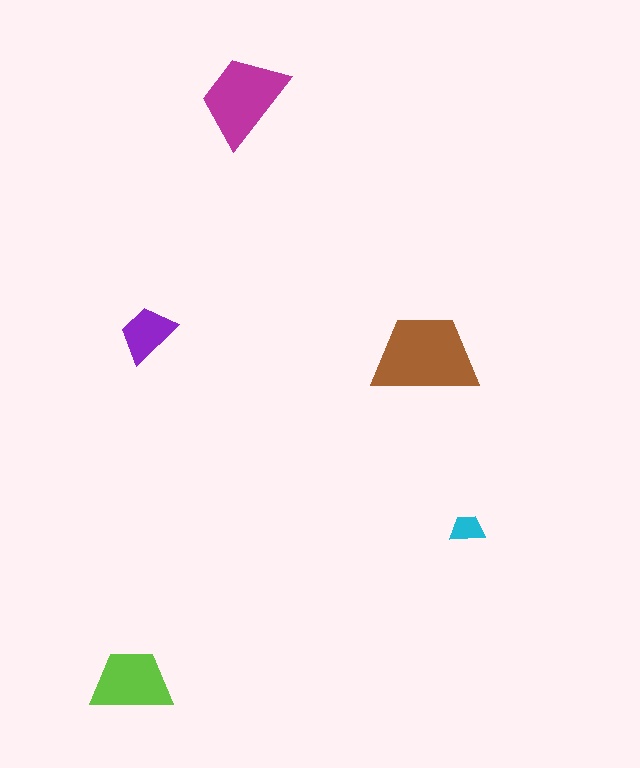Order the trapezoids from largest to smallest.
the brown one, the magenta one, the lime one, the purple one, the cyan one.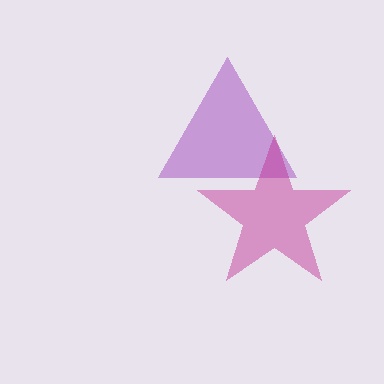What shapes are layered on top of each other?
The layered shapes are: a purple triangle, a magenta star.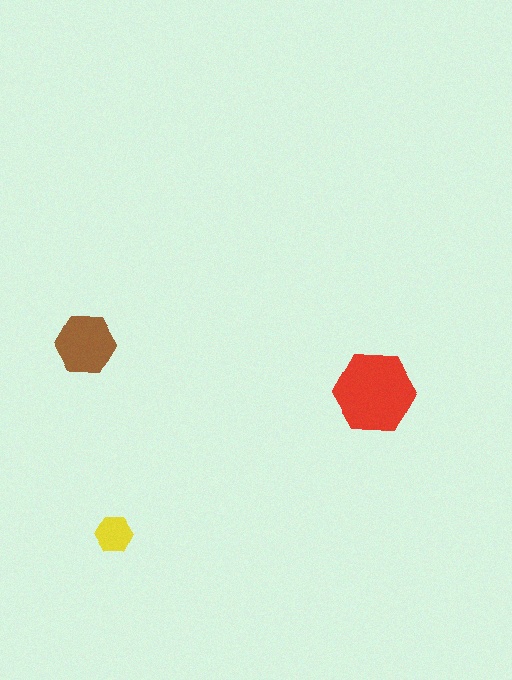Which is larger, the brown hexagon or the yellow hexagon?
The brown one.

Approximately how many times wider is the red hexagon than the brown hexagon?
About 1.5 times wider.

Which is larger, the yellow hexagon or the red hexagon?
The red one.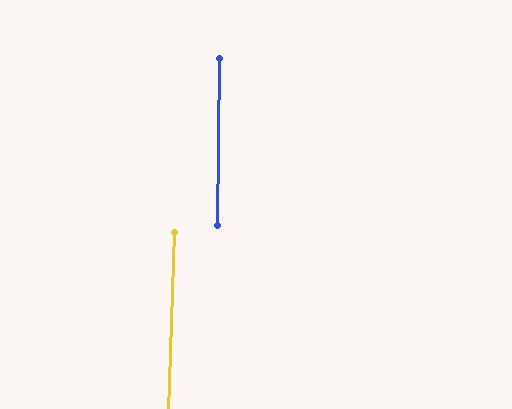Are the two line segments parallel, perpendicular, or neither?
Parallel — their directions differ by only 1.2°.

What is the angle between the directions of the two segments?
Approximately 1 degree.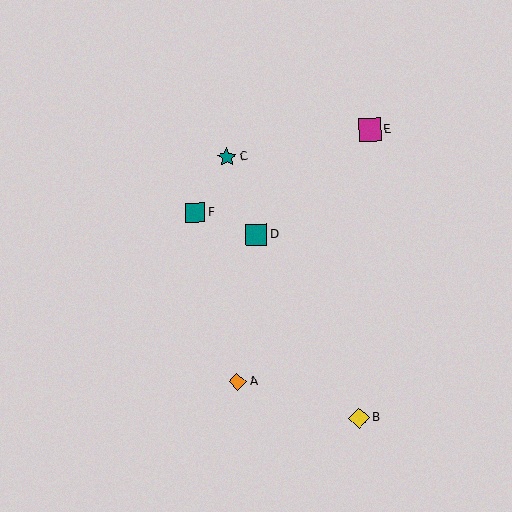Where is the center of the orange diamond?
The center of the orange diamond is at (237, 382).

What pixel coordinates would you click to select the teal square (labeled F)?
Click at (195, 212) to select the teal square F.